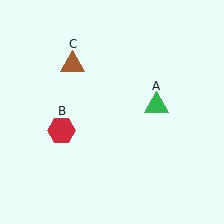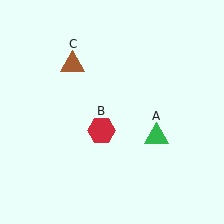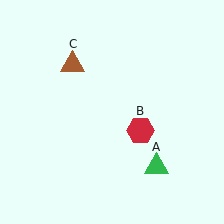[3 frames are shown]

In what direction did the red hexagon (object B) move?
The red hexagon (object B) moved right.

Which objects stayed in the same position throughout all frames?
Brown triangle (object C) remained stationary.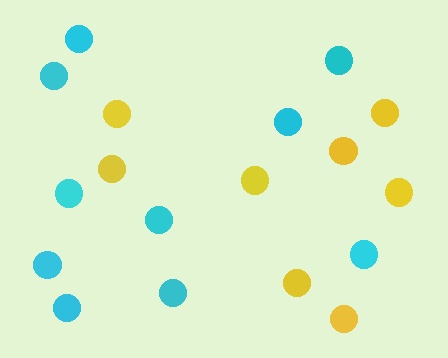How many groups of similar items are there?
There are 2 groups: one group of cyan circles (10) and one group of yellow circles (8).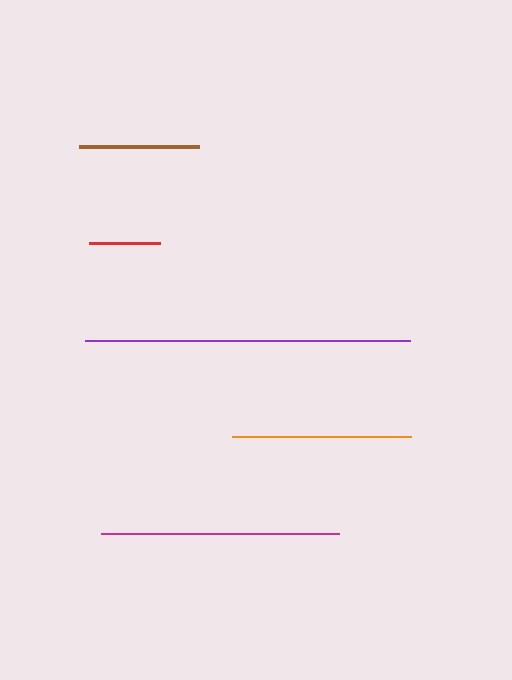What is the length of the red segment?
The red segment is approximately 71 pixels long.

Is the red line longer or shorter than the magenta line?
The magenta line is longer than the red line.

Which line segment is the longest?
The purple line is the longest at approximately 325 pixels.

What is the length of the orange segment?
The orange segment is approximately 178 pixels long.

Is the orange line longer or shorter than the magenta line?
The magenta line is longer than the orange line.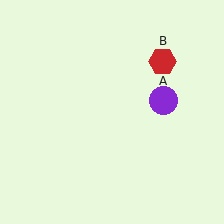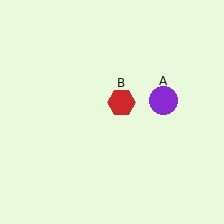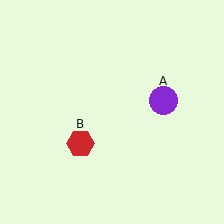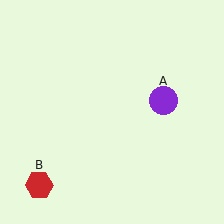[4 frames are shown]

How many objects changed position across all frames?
1 object changed position: red hexagon (object B).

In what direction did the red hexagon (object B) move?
The red hexagon (object B) moved down and to the left.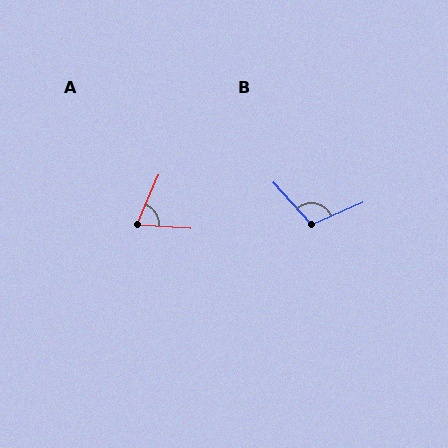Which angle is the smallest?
A, at approximately 70 degrees.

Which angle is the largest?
B, at approximately 108 degrees.